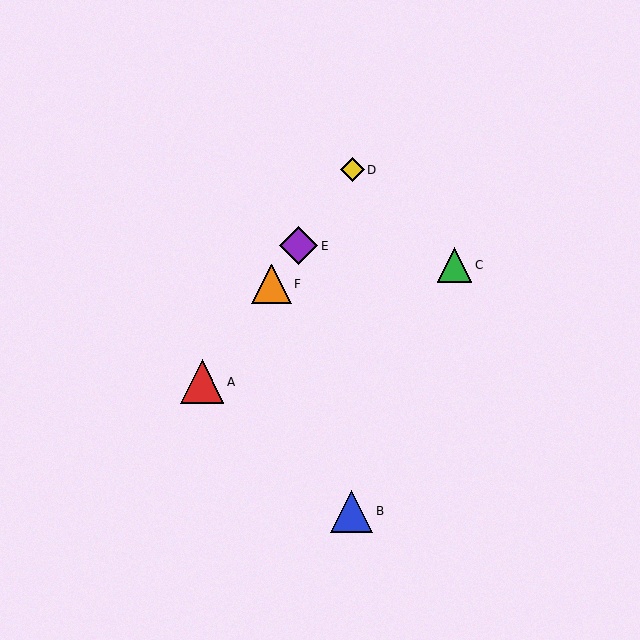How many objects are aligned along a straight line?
4 objects (A, D, E, F) are aligned along a straight line.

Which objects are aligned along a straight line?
Objects A, D, E, F are aligned along a straight line.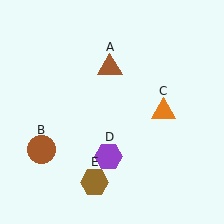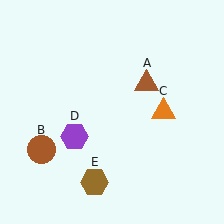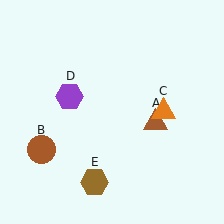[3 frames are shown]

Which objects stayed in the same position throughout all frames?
Brown circle (object B) and orange triangle (object C) and brown hexagon (object E) remained stationary.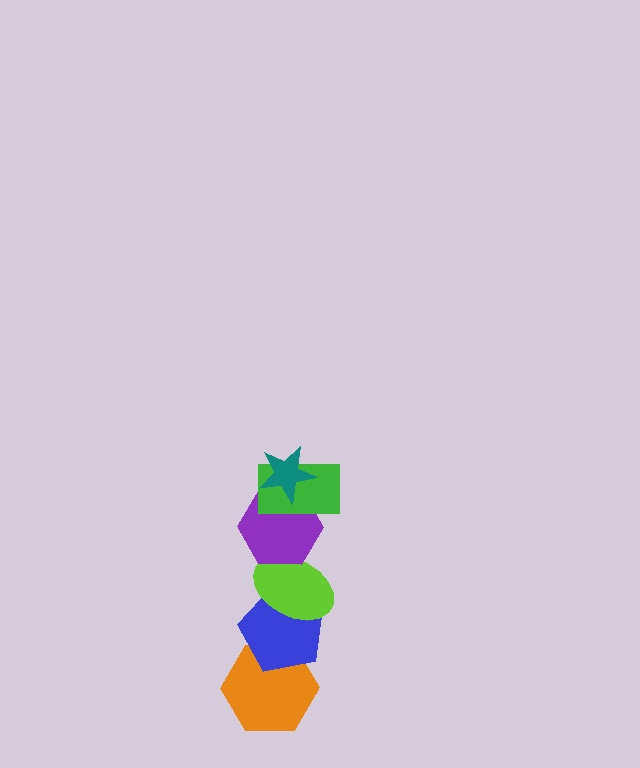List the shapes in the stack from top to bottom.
From top to bottom: the teal star, the green rectangle, the purple hexagon, the lime ellipse, the blue pentagon, the orange hexagon.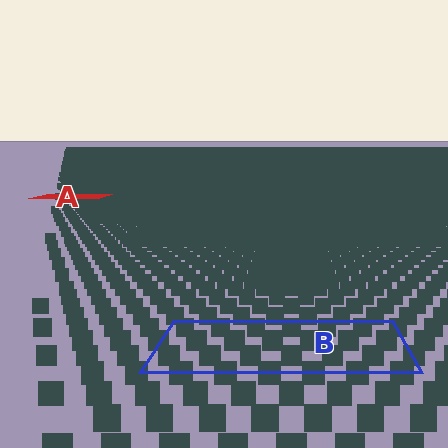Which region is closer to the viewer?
Region B is closer. The texture elements there are larger and more spread out.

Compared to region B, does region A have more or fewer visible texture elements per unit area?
Region A has more texture elements per unit area — they are packed more densely because it is farther away.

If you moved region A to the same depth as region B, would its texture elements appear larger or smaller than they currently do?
They would appear larger. At a closer depth, the same texture elements are projected at a bigger on-screen size.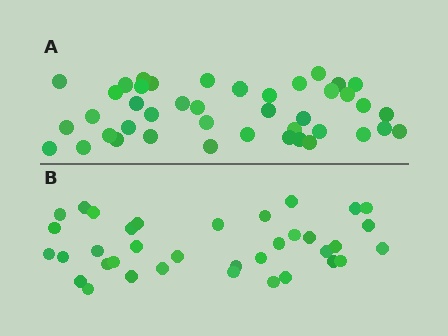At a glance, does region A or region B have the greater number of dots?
Region A (the top region) has more dots.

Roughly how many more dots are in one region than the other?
Region A has about 6 more dots than region B.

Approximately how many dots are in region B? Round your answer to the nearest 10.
About 40 dots. (The exact count is 36, which rounds to 40.)